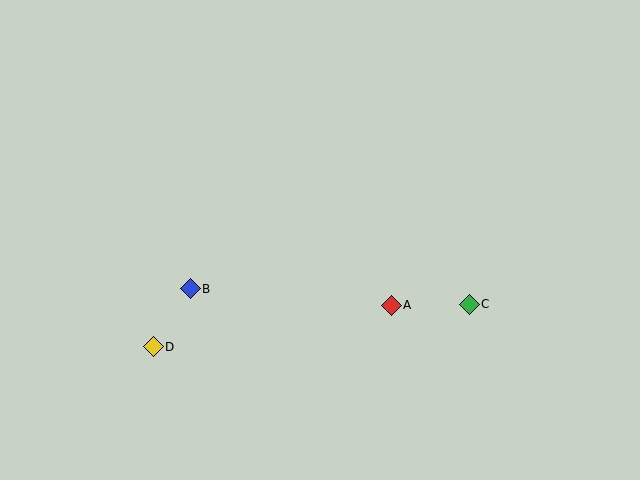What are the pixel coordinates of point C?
Point C is at (469, 304).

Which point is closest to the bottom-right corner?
Point C is closest to the bottom-right corner.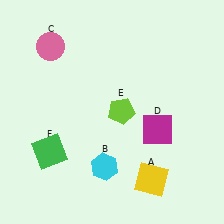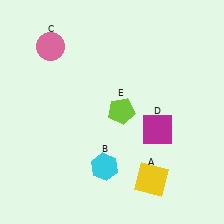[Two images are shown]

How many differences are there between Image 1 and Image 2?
There is 1 difference between the two images.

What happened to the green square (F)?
The green square (F) was removed in Image 2. It was in the bottom-left area of Image 1.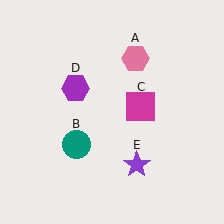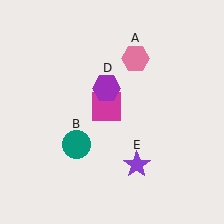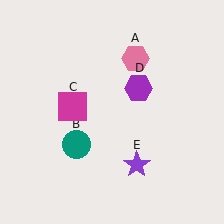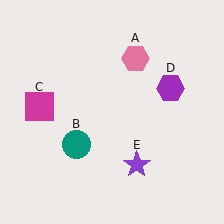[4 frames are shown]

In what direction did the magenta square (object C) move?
The magenta square (object C) moved left.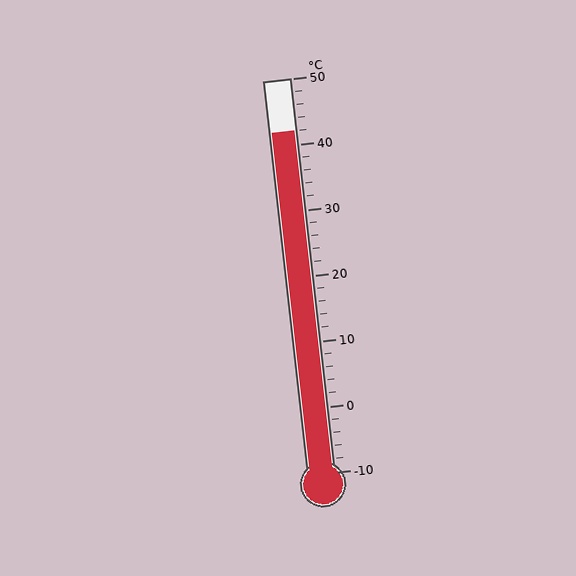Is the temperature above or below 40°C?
The temperature is above 40°C.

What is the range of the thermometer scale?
The thermometer scale ranges from -10°C to 50°C.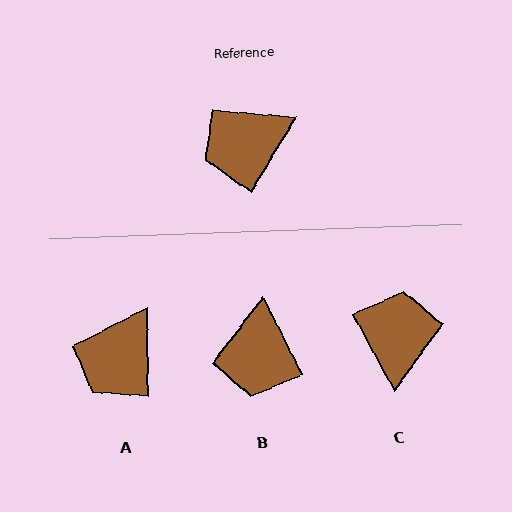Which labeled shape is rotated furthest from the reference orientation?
C, about 121 degrees away.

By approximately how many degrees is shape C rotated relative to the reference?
Approximately 121 degrees clockwise.